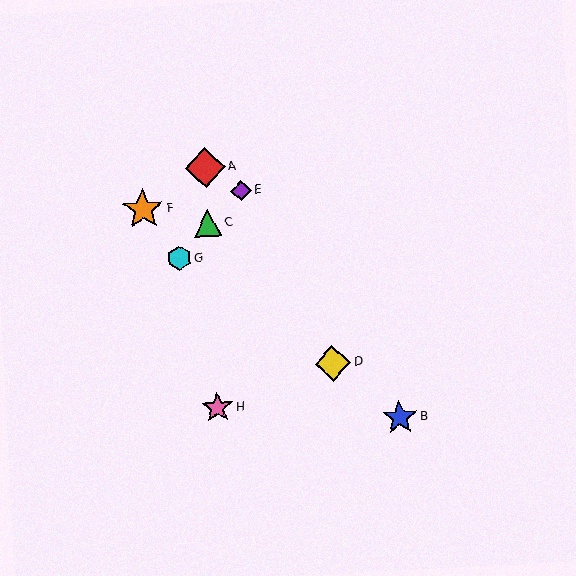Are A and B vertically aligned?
No, A is at x≈205 and B is at x≈400.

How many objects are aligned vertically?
3 objects (A, C, H) are aligned vertically.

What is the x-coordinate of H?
Object H is at x≈217.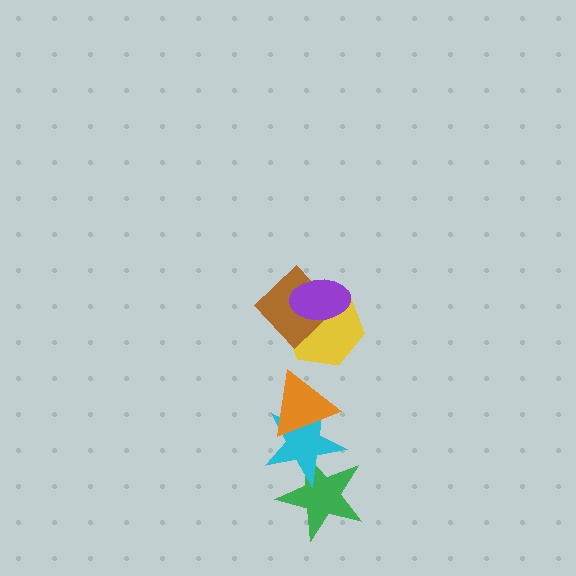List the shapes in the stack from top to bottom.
From top to bottom: the purple ellipse, the brown diamond, the yellow hexagon, the orange triangle, the cyan star, the green star.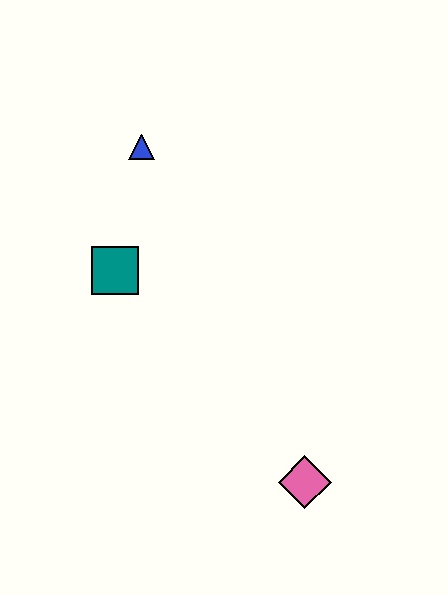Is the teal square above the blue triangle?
No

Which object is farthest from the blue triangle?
The pink diamond is farthest from the blue triangle.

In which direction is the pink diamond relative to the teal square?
The pink diamond is below the teal square.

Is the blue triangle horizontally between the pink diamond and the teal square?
Yes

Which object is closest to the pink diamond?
The teal square is closest to the pink diamond.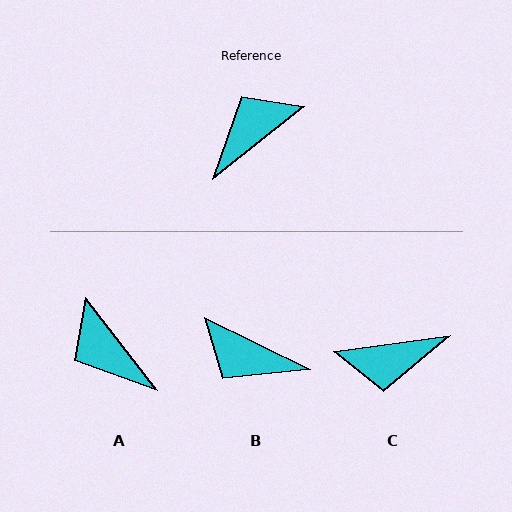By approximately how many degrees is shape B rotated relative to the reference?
Approximately 115 degrees counter-clockwise.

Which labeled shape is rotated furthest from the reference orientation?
C, about 149 degrees away.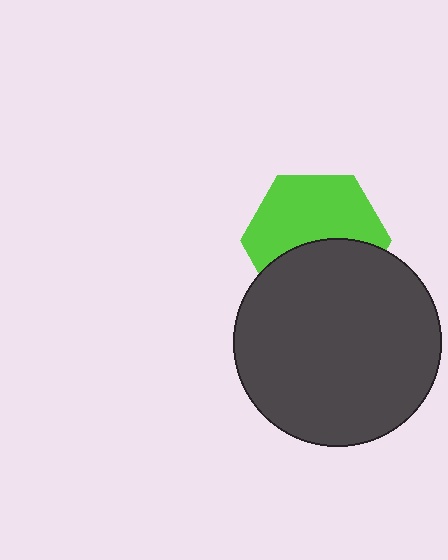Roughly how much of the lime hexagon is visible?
About half of it is visible (roughly 57%).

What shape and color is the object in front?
The object in front is a dark gray circle.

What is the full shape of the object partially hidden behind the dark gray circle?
The partially hidden object is a lime hexagon.